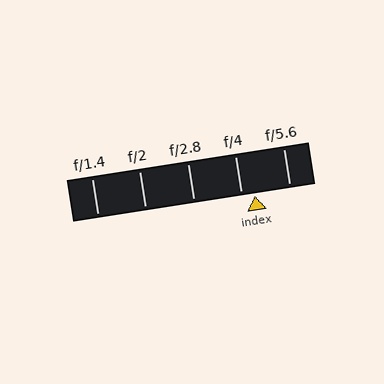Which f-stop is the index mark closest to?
The index mark is closest to f/4.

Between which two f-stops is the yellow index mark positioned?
The index mark is between f/4 and f/5.6.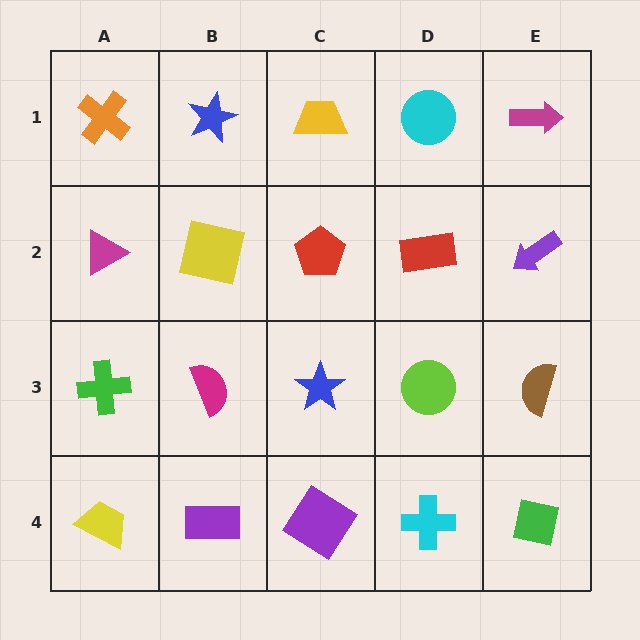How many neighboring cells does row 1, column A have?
2.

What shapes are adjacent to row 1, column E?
A purple arrow (row 2, column E), a cyan circle (row 1, column D).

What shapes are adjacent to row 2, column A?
An orange cross (row 1, column A), a green cross (row 3, column A), a yellow square (row 2, column B).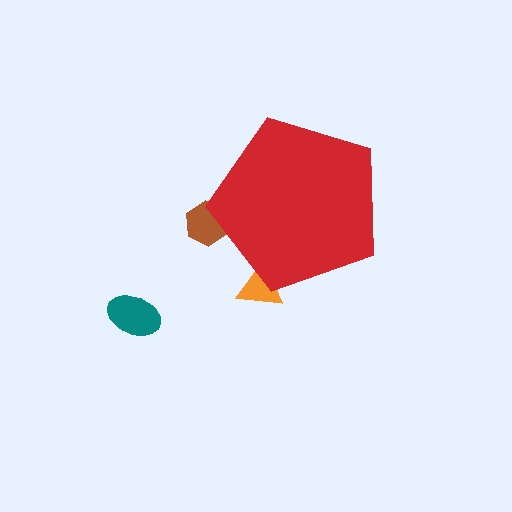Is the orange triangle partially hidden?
Yes, the orange triangle is partially hidden behind the red pentagon.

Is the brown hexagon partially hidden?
Yes, the brown hexagon is partially hidden behind the red pentagon.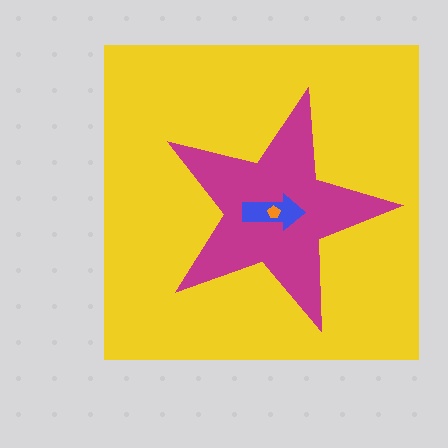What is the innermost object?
The orange pentagon.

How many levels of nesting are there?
4.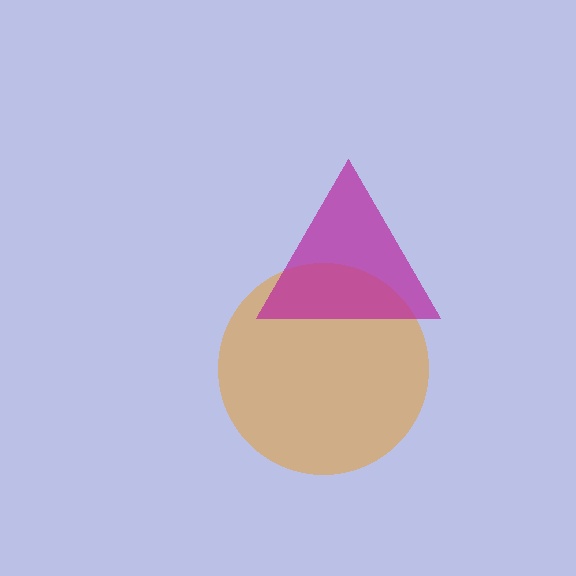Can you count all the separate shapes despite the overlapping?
Yes, there are 2 separate shapes.